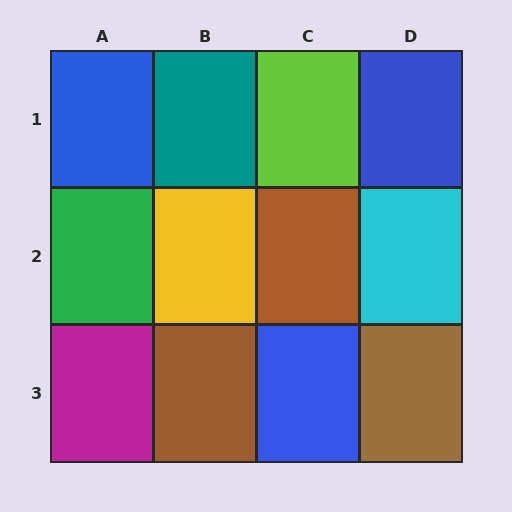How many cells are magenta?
1 cell is magenta.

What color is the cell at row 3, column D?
Brown.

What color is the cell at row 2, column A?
Green.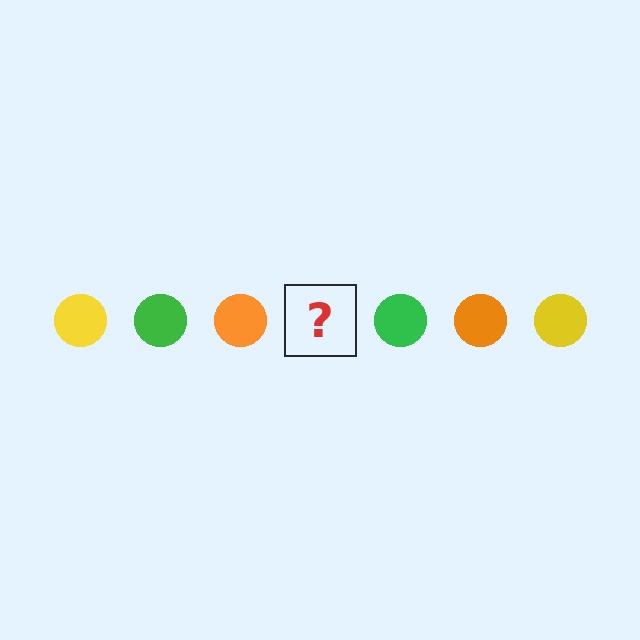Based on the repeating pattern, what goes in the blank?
The blank should be a yellow circle.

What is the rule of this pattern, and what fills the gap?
The rule is that the pattern cycles through yellow, green, orange circles. The gap should be filled with a yellow circle.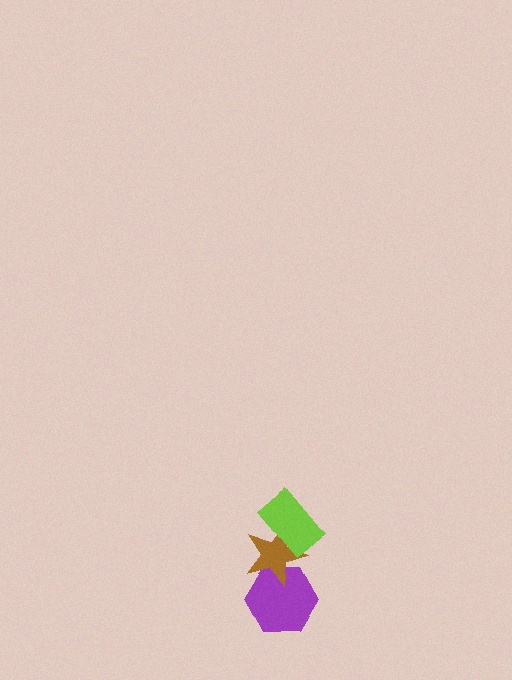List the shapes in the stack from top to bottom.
From top to bottom: the lime rectangle, the brown star, the purple hexagon.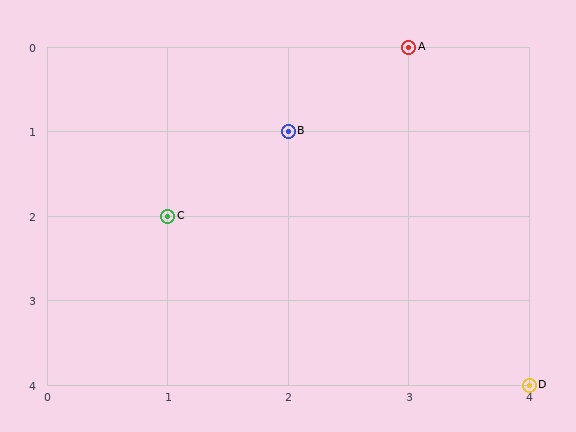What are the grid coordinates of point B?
Point B is at grid coordinates (2, 1).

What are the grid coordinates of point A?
Point A is at grid coordinates (3, 0).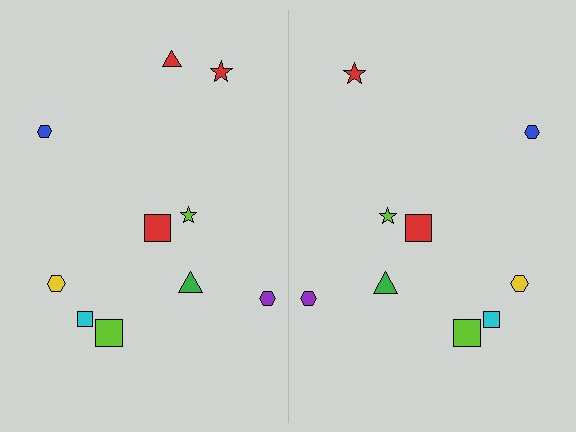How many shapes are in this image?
There are 19 shapes in this image.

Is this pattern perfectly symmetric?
No, the pattern is not perfectly symmetric. A red triangle is missing from the right side.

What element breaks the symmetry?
A red triangle is missing from the right side.